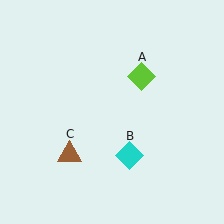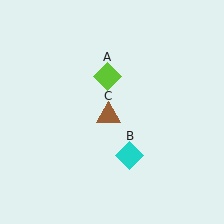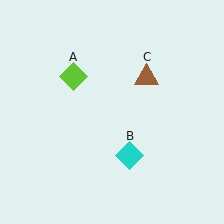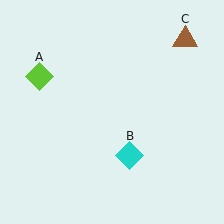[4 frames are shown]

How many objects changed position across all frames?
2 objects changed position: lime diamond (object A), brown triangle (object C).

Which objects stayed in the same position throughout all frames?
Cyan diamond (object B) remained stationary.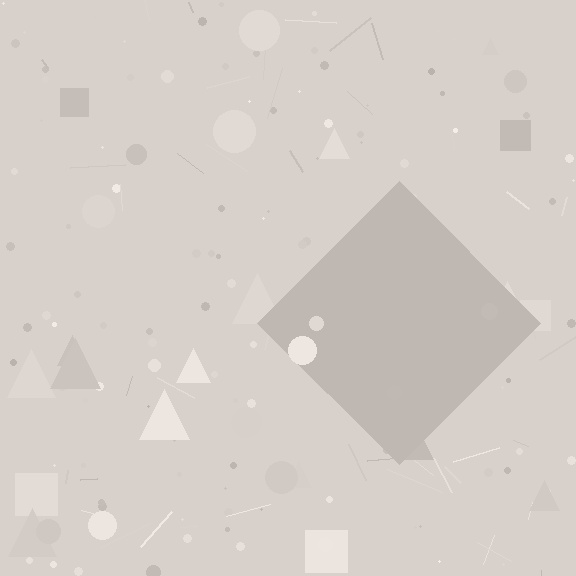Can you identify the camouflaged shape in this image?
The camouflaged shape is a diamond.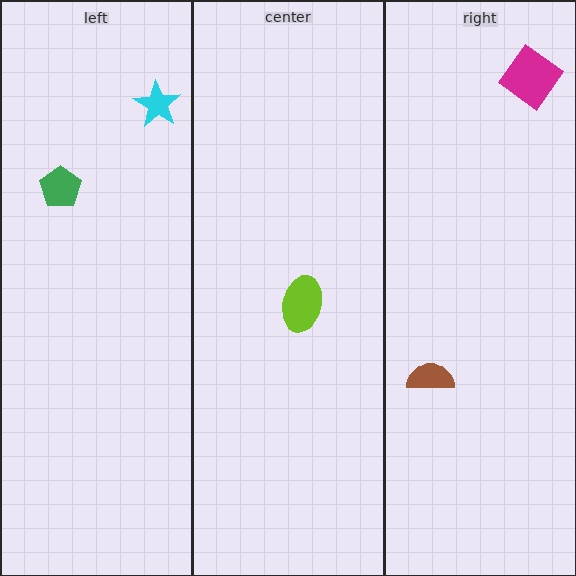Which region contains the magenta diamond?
The right region.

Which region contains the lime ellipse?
The center region.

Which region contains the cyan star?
The left region.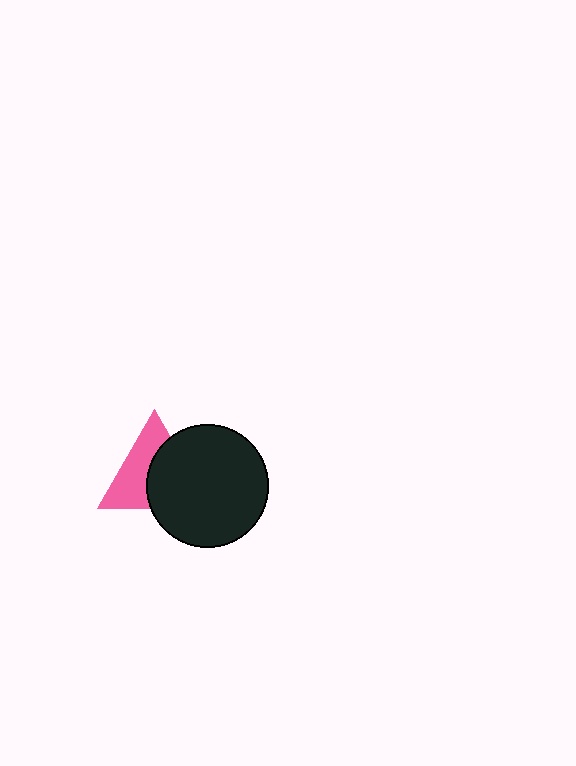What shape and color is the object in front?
The object in front is a black circle.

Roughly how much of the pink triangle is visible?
About half of it is visible (roughly 50%).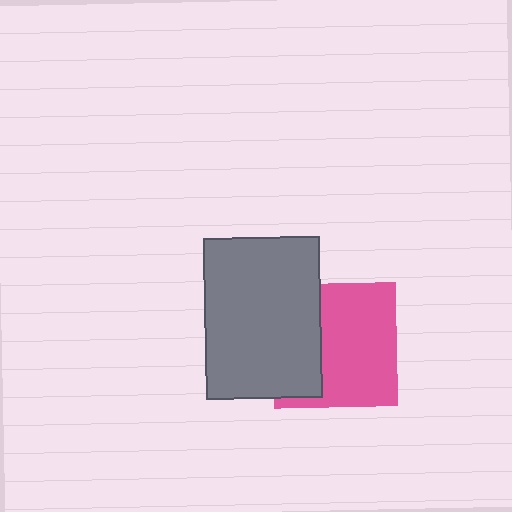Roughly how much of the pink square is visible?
About half of it is visible (roughly 64%).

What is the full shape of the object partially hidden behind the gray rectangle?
The partially hidden object is a pink square.